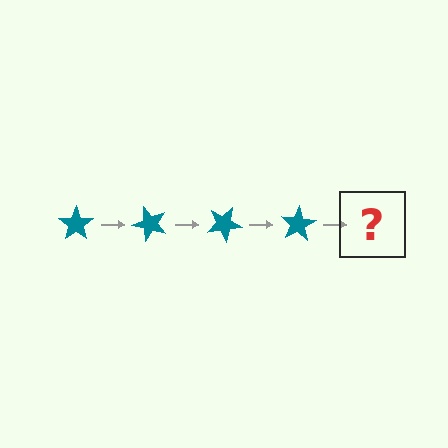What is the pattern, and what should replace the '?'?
The pattern is that the star rotates 50 degrees each step. The '?' should be a teal star rotated 200 degrees.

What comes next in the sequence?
The next element should be a teal star rotated 200 degrees.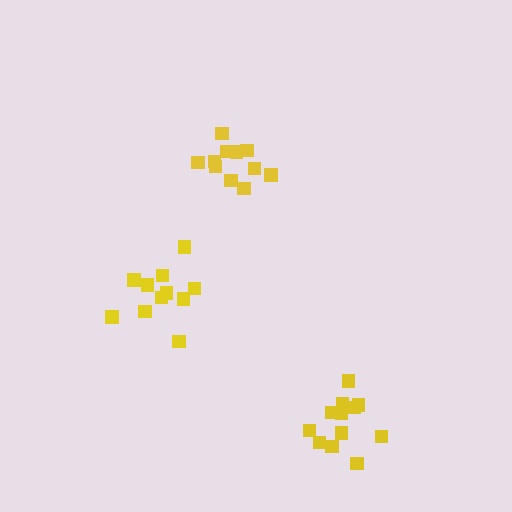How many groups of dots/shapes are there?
There are 3 groups.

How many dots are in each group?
Group 1: 11 dots, Group 2: 11 dots, Group 3: 12 dots (34 total).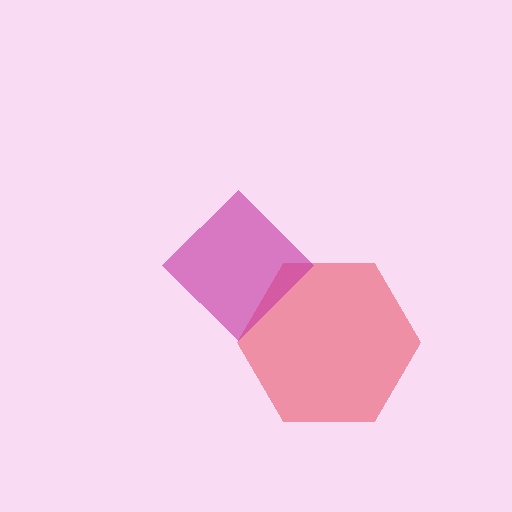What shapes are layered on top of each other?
The layered shapes are: a red hexagon, a magenta diamond.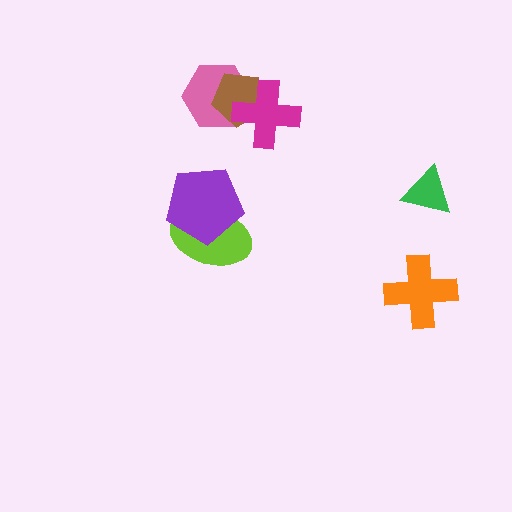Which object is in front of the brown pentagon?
The magenta cross is in front of the brown pentagon.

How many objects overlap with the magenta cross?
2 objects overlap with the magenta cross.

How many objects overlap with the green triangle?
0 objects overlap with the green triangle.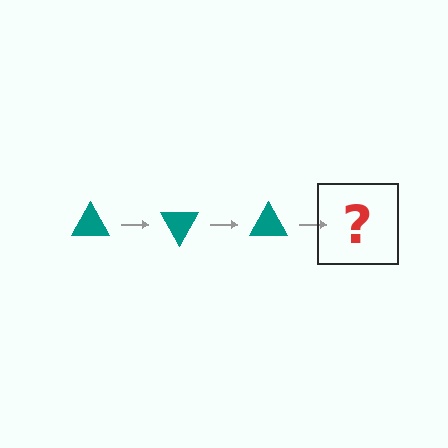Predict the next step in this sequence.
The next step is a teal triangle rotated 180 degrees.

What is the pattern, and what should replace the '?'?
The pattern is that the triangle rotates 60 degrees each step. The '?' should be a teal triangle rotated 180 degrees.